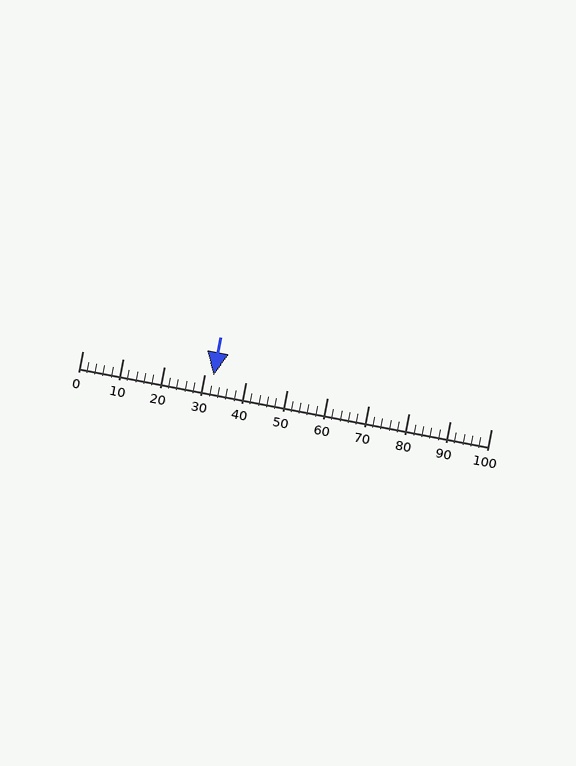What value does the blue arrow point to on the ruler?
The blue arrow points to approximately 32.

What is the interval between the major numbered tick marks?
The major tick marks are spaced 10 units apart.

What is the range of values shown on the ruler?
The ruler shows values from 0 to 100.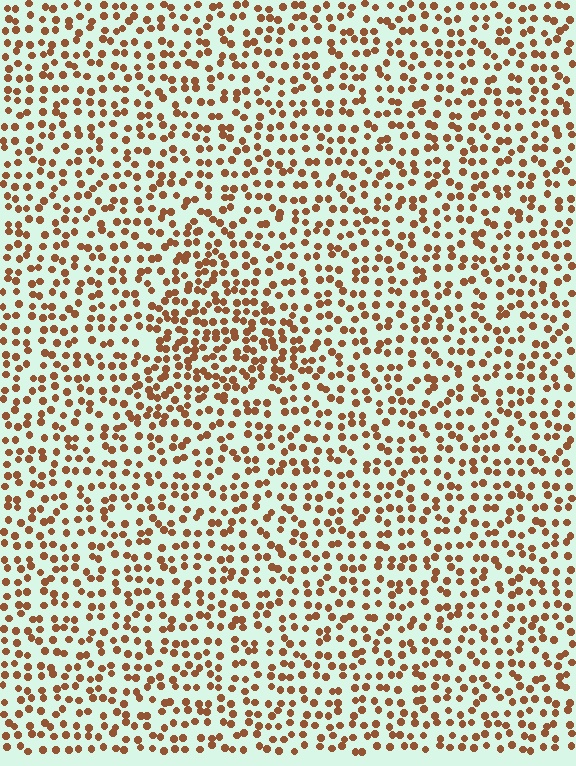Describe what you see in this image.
The image contains small brown elements arranged at two different densities. A triangle-shaped region is visible where the elements are more densely packed than the surrounding area.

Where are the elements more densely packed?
The elements are more densely packed inside the triangle boundary.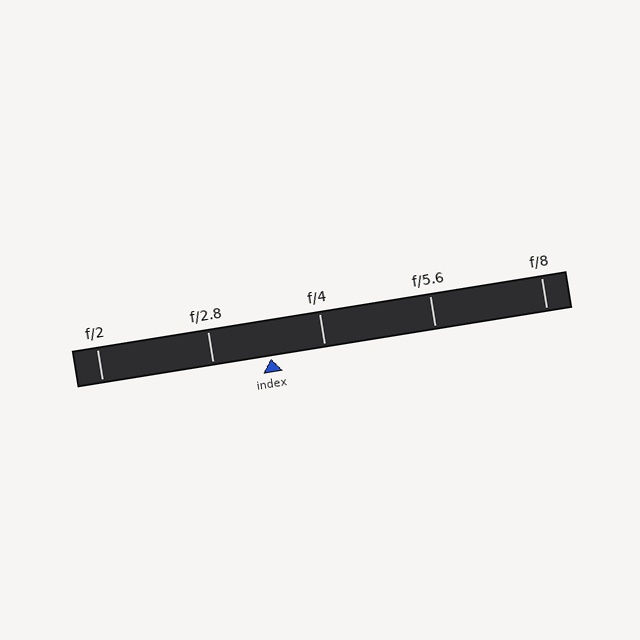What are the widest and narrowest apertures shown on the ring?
The widest aperture shown is f/2 and the narrowest is f/8.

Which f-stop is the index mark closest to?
The index mark is closest to f/4.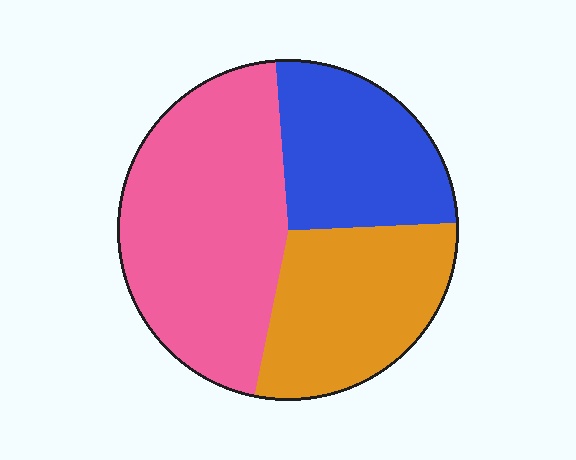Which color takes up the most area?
Pink, at roughly 45%.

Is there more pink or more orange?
Pink.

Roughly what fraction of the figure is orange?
Orange covers about 30% of the figure.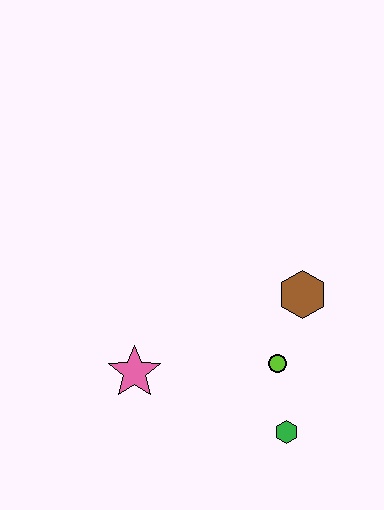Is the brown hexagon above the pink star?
Yes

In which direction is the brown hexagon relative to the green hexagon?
The brown hexagon is above the green hexagon.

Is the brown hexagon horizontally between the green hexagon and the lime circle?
No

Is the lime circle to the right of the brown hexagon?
No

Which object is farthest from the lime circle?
The pink star is farthest from the lime circle.